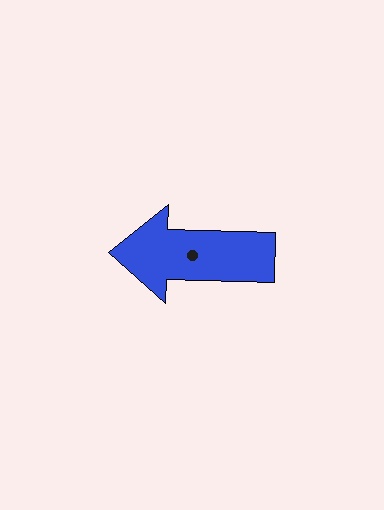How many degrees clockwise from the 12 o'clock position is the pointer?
Approximately 272 degrees.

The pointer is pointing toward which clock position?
Roughly 9 o'clock.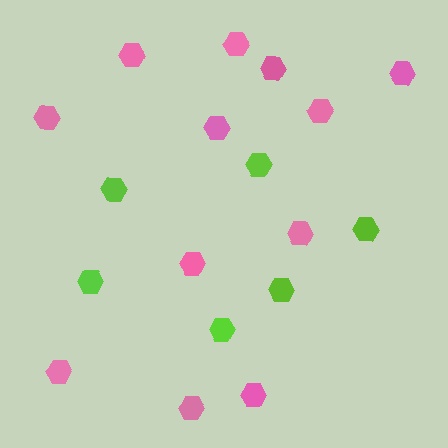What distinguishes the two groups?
There are 2 groups: one group of lime hexagons (6) and one group of pink hexagons (12).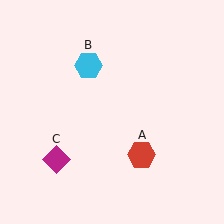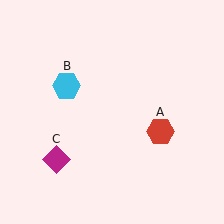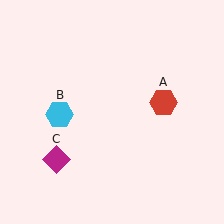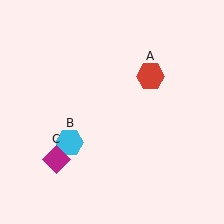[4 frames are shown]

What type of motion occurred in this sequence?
The red hexagon (object A), cyan hexagon (object B) rotated counterclockwise around the center of the scene.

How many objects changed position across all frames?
2 objects changed position: red hexagon (object A), cyan hexagon (object B).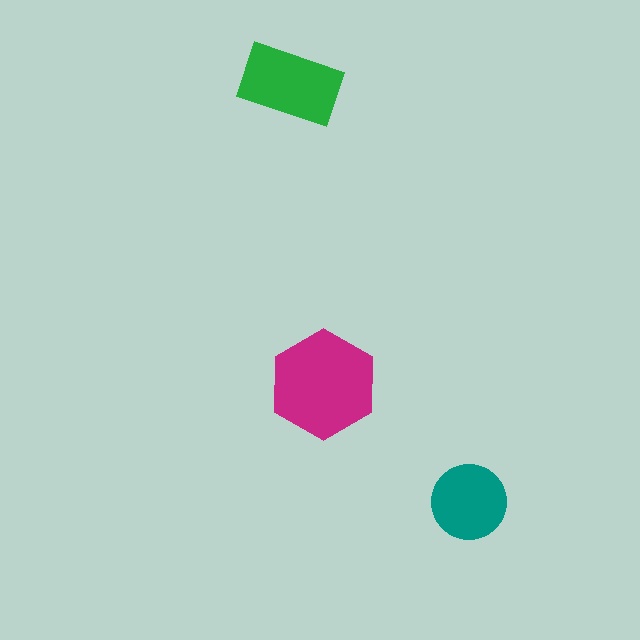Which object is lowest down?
The teal circle is bottommost.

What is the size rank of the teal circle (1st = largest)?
3rd.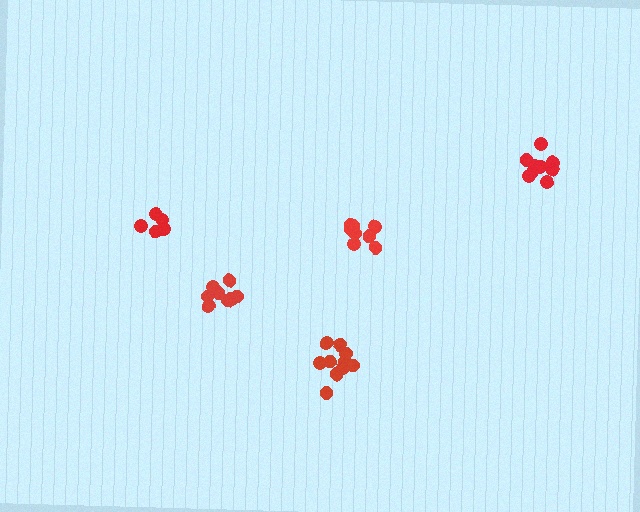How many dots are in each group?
Group 1: 8 dots, Group 2: 10 dots, Group 3: 5 dots, Group 4: 8 dots, Group 5: 10 dots (41 total).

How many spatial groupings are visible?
There are 5 spatial groupings.